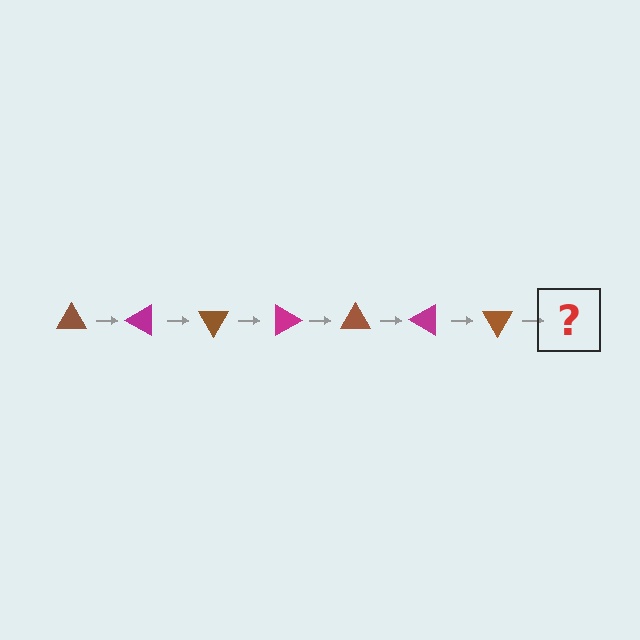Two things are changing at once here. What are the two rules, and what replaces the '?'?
The two rules are that it rotates 30 degrees each step and the color cycles through brown and magenta. The '?' should be a magenta triangle, rotated 210 degrees from the start.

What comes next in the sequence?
The next element should be a magenta triangle, rotated 210 degrees from the start.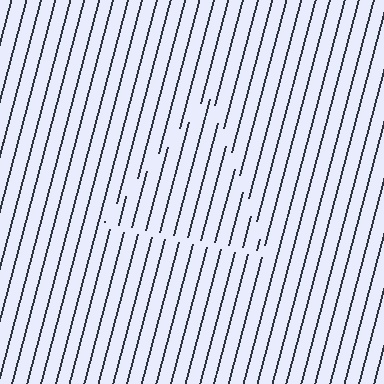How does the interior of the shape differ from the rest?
The interior of the shape contains the same grating, shifted by half a period — the contour is defined by the phase discontinuity where line-ends from the inner and outer gratings abut.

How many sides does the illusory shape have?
3 sides — the line-ends trace a triangle.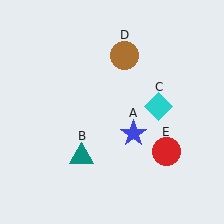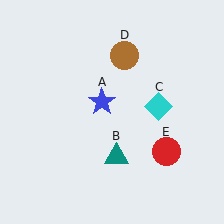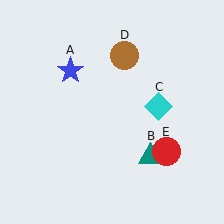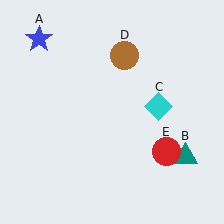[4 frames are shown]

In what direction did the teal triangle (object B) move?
The teal triangle (object B) moved right.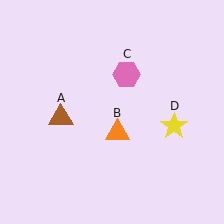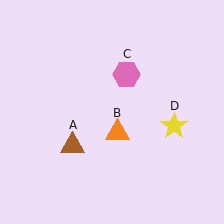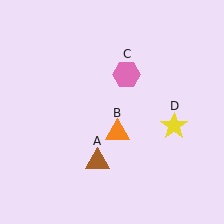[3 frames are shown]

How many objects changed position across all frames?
1 object changed position: brown triangle (object A).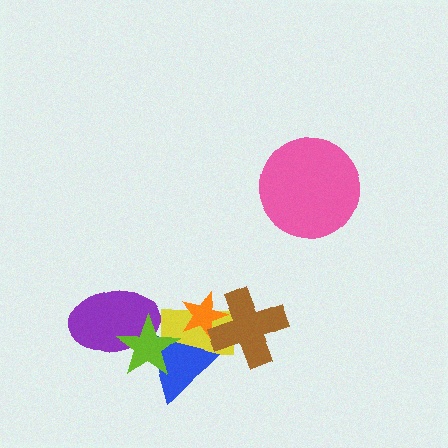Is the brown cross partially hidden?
No, no other shape covers it.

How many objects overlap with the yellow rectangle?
4 objects overlap with the yellow rectangle.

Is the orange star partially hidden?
Yes, it is partially covered by another shape.